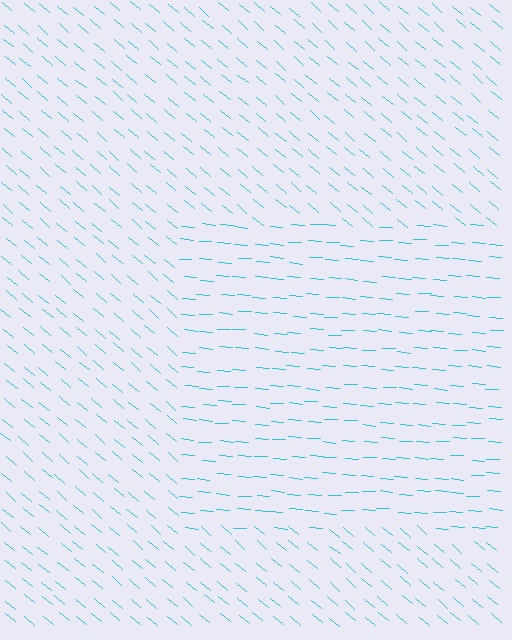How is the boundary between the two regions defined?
The boundary is defined purely by a change in line orientation (approximately 36 degrees difference). All lines are the same color and thickness.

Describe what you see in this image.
The image is filled with small cyan line segments. A rectangle region in the image has lines oriented differently from the surrounding lines, creating a visible texture boundary.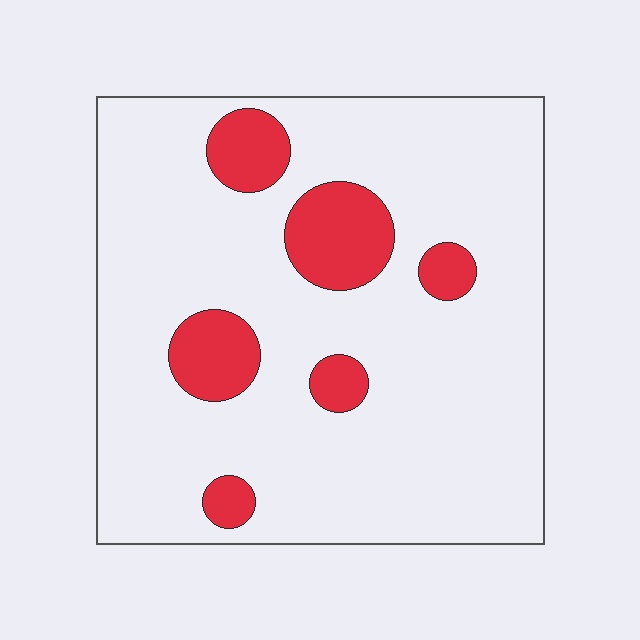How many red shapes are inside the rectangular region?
6.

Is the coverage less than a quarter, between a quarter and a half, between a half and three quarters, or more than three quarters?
Less than a quarter.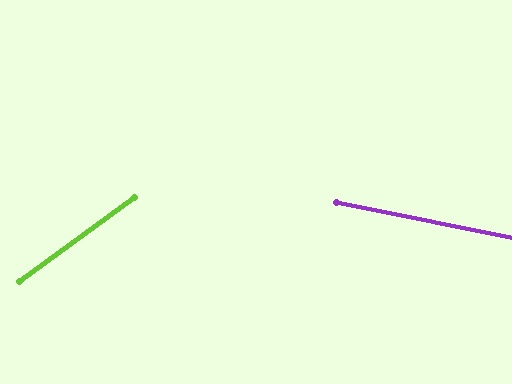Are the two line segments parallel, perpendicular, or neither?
Neither parallel nor perpendicular — they differ by about 48°.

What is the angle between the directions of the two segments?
Approximately 48 degrees.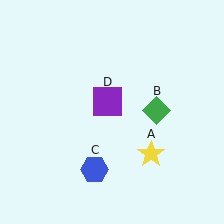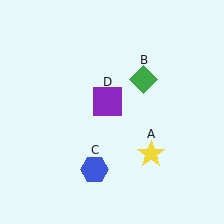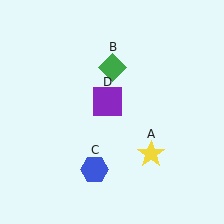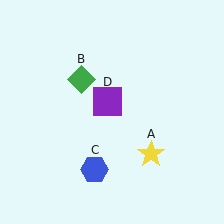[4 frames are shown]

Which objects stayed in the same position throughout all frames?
Yellow star (object A) and blue hexagon (object C) and purple square (object D) remained stationary.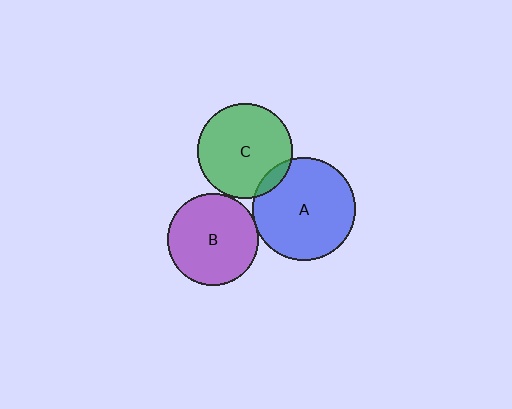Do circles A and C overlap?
Yes.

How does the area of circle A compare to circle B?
Approximately 1.3 times.